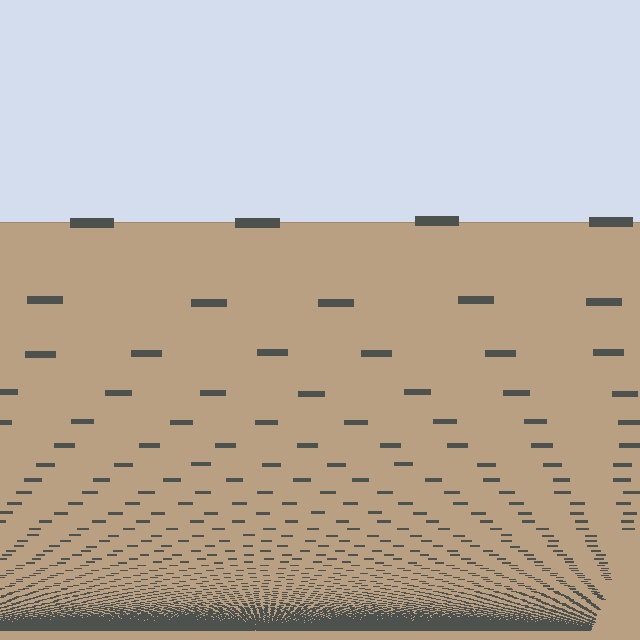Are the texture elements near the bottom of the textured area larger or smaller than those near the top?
Smaller. The gradient is inverted — elements near the bottom are smaller and denser.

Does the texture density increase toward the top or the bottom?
Density increases toward the bottom.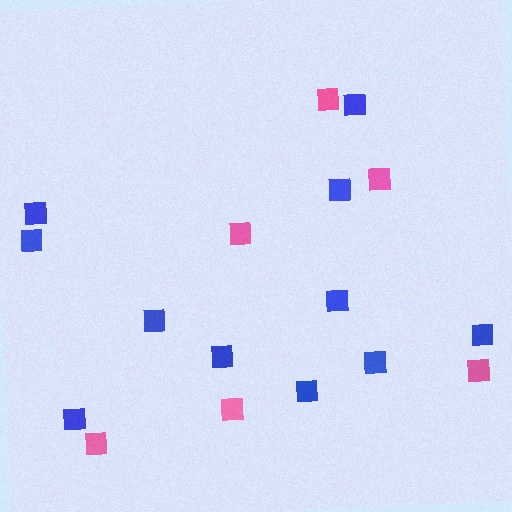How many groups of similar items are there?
There are 2 groups: one group of blue squares (11) and one group of pink squares (6).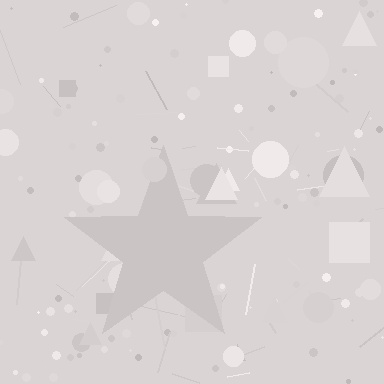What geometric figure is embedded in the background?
A star is embedded in the background.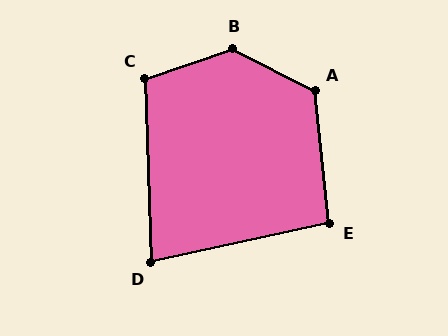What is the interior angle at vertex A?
Approximately 123 degrees (obtuse).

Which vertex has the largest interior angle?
B, at approximately 134 degrees.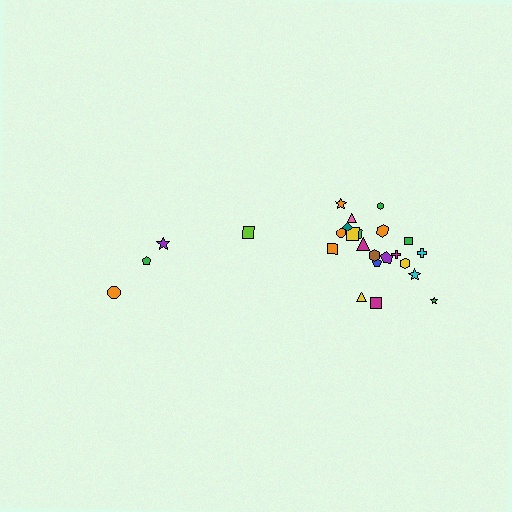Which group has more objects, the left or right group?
The right group.